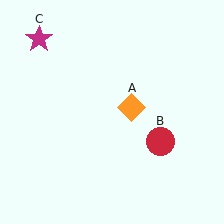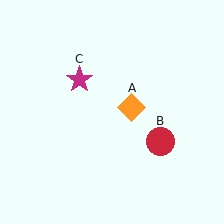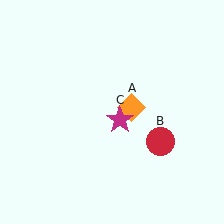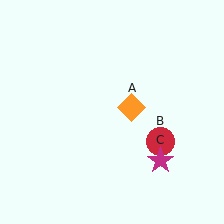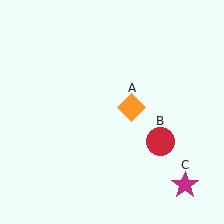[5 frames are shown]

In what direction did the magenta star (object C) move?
The magenta star (object C) moved down and to the right.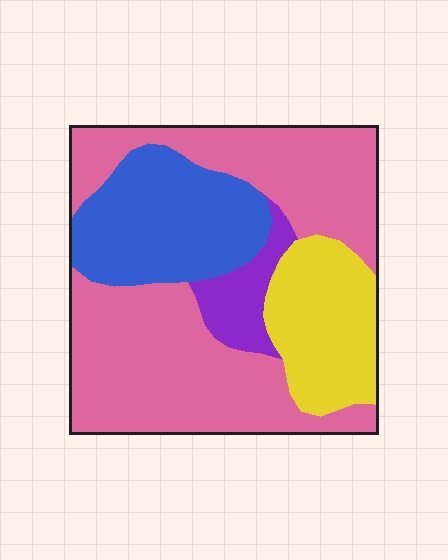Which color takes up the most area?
Pink, at roughly 55%.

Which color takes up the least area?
Purple, at roughly 5%.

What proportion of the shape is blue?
Blue covers around 20% of the shape.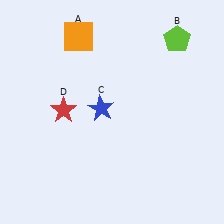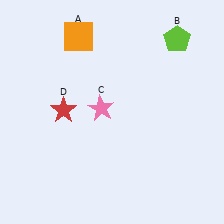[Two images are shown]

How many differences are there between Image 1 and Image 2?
There is 1 difference between the two images.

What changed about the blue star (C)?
In Image 1, C is blue. In Image 2, it changed to pink.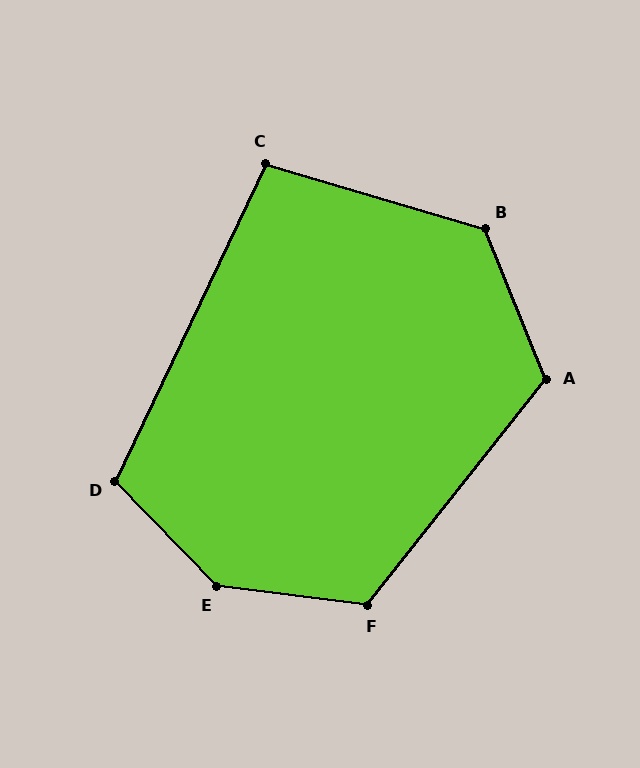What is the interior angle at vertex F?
Approximately 121 degrees (obtuse).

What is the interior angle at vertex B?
Approximately 129 degrees (obtuse).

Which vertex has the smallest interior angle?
C, at approximately 99 degrees.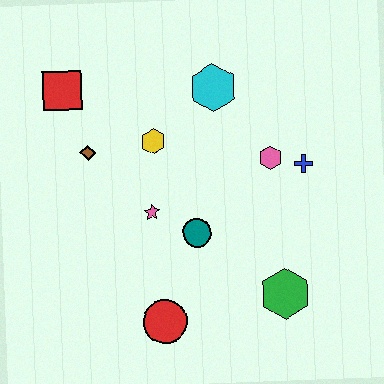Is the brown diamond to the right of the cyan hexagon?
No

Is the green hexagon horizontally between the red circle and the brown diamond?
No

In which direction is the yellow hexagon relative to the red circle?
The yellow hexagon is above the red circle.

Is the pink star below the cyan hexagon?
Yes